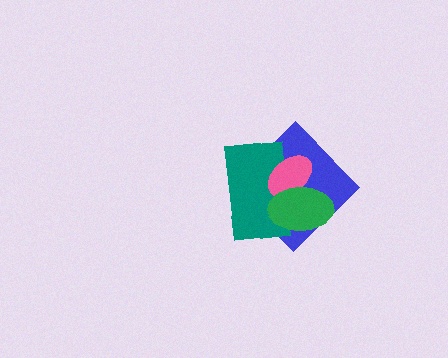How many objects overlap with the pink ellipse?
3 objects overlap with the pink ellipse.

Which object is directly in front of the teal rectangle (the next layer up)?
The pink ellipse is directly in front of the teal rectangle.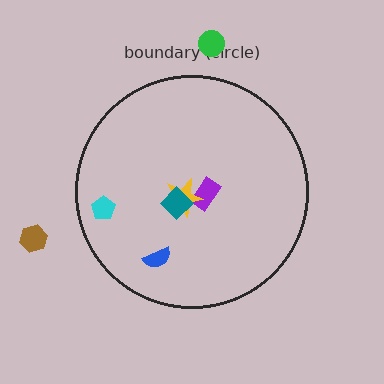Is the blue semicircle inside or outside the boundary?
Inside.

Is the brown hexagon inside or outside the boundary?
Outside.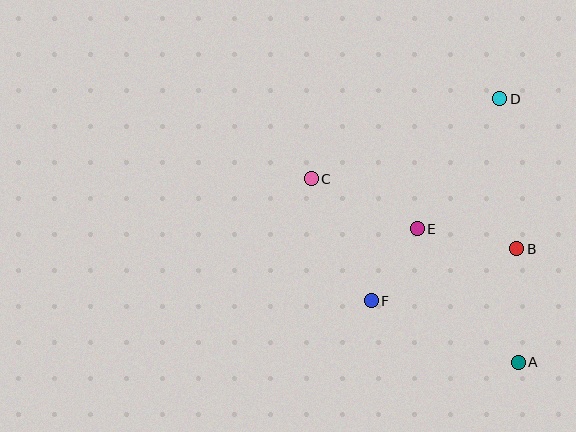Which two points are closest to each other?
Points E and F are closest to each other.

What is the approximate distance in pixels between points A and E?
The distance between A and E is approximately 167 pixels.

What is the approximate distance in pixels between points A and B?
The distance between A and B is approximately 114 pixels.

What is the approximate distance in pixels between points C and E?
The distance between C and E is approximately 117 pixels.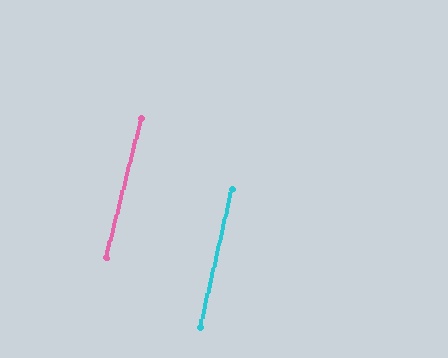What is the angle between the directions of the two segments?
Approximately 2 degrees.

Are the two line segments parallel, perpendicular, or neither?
Parallel — their directions differ by only 1.5°.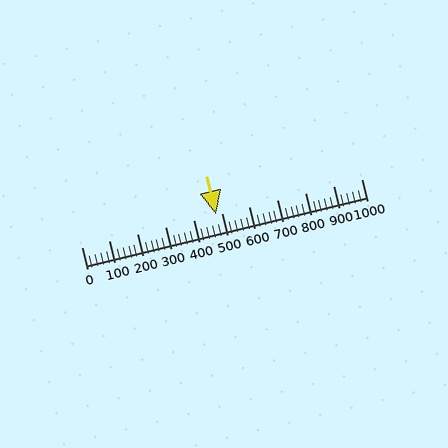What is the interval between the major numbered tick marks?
The major tick marks are spaced 100 units apart.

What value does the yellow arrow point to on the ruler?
The yellow arrow points to approximately 480.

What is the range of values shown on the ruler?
The ruler shows values from 0 to 1000.